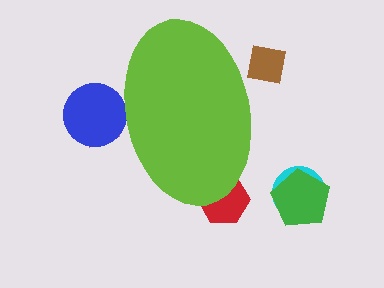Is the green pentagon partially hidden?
No, the green pentagon is fully visible.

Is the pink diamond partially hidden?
Yes, the pink diamond is partially hidden behind the lime ellipse.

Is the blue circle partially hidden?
Yes, the blue circle is partially hidden behind the lime ellipse.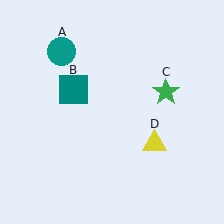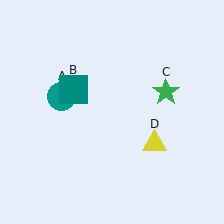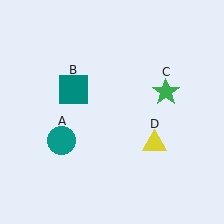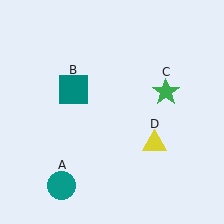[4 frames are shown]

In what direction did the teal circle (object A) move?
The teal circle (object A) moved down.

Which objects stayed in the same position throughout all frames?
Teal square (object B) and green star (object C) and yellow triangle (object D) remained stationary.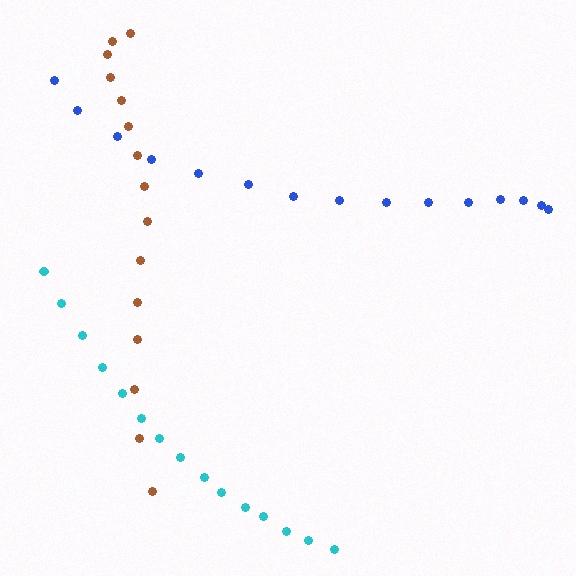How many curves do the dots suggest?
There are 3 distinct paths.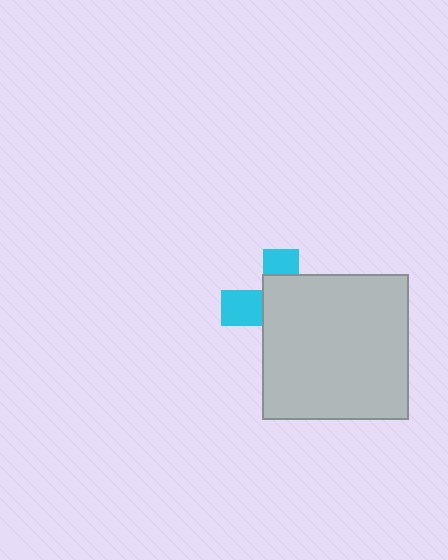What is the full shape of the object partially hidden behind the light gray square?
The partially hidden object is a cyan cross.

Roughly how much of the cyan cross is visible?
A small part of it is visible (roughly 32%).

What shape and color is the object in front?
The object in front is a light gray square.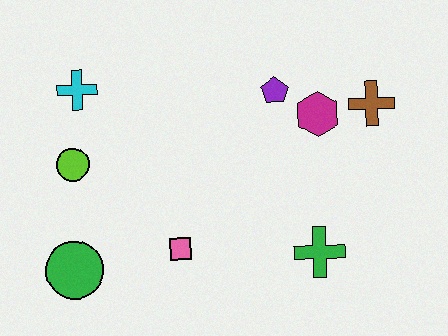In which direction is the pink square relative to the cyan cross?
The pink square is below the cyan cross.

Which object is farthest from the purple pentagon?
The green circle is farthest from the purple pentagon.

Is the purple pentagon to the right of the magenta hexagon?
No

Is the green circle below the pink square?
Yes